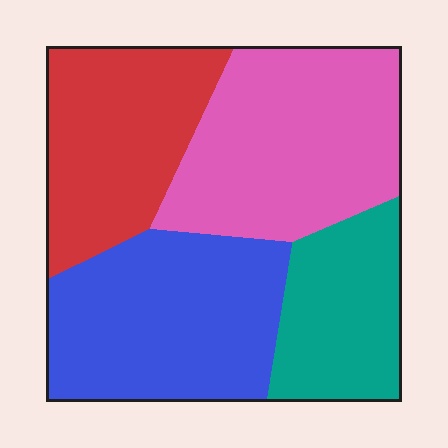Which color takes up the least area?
Teal, at roughly 15%.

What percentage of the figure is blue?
Blue covers 29% of the figure.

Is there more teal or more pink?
Pink.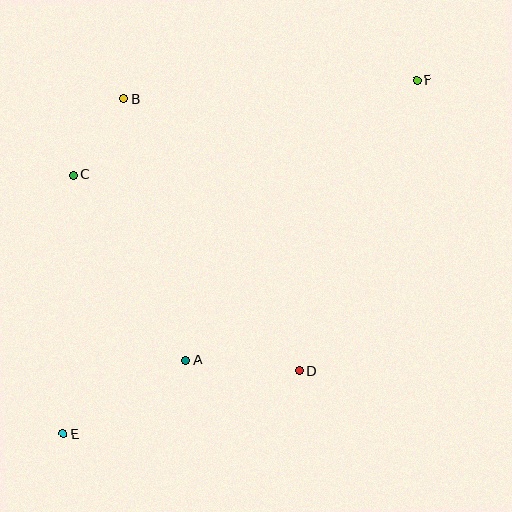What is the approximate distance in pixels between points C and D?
The distance between C and D is approximately 300 pixels.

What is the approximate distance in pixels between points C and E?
The distance between C and E is approximately 259 pixels.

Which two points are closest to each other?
Points B and C are closest to each other.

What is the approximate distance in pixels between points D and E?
The distance between D and E is approximately 245 pixels.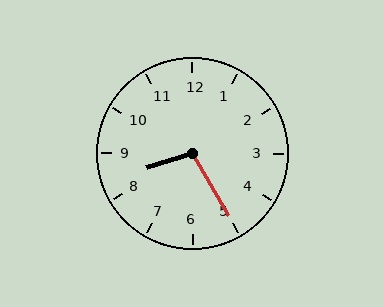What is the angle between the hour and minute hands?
Approximately 102 degrees.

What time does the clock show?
8:25.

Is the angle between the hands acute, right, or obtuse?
It is obtuse.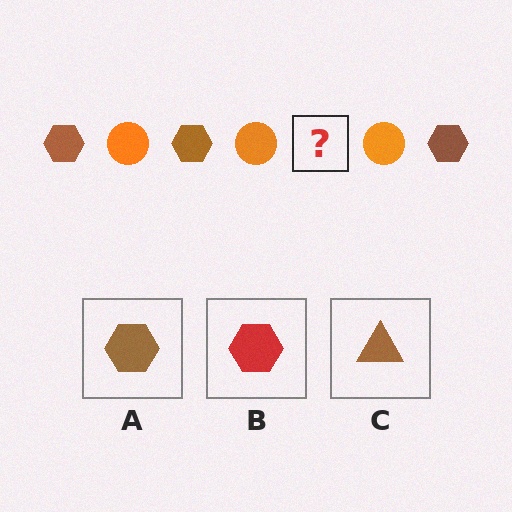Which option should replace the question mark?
Option A.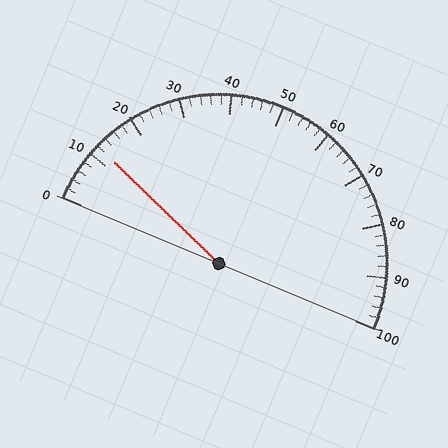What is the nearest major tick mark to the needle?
The nearest major tick mark is 10.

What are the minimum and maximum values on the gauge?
The gauge ranges from 0 to 100.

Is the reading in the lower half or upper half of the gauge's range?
The reading is in the lower half of the range (0 to 100).